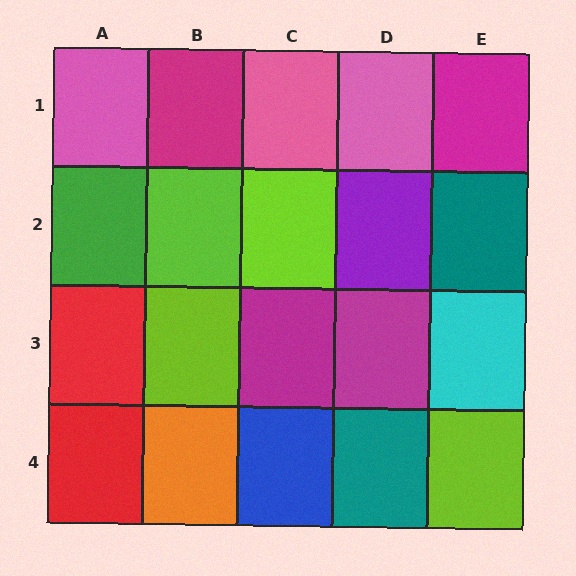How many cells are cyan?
1 cell is cyan.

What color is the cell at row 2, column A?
Green.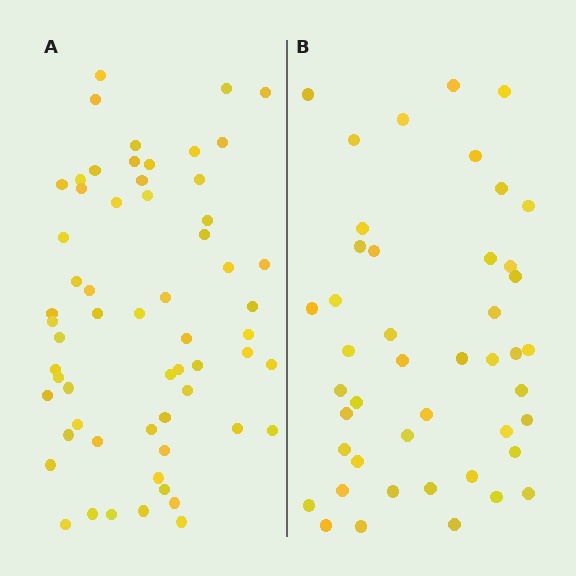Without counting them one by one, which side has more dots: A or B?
Region A (the left region) has more dots.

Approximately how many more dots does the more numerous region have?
Region A has approximately 15 more dots than region B.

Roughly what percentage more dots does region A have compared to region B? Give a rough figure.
About 35% more.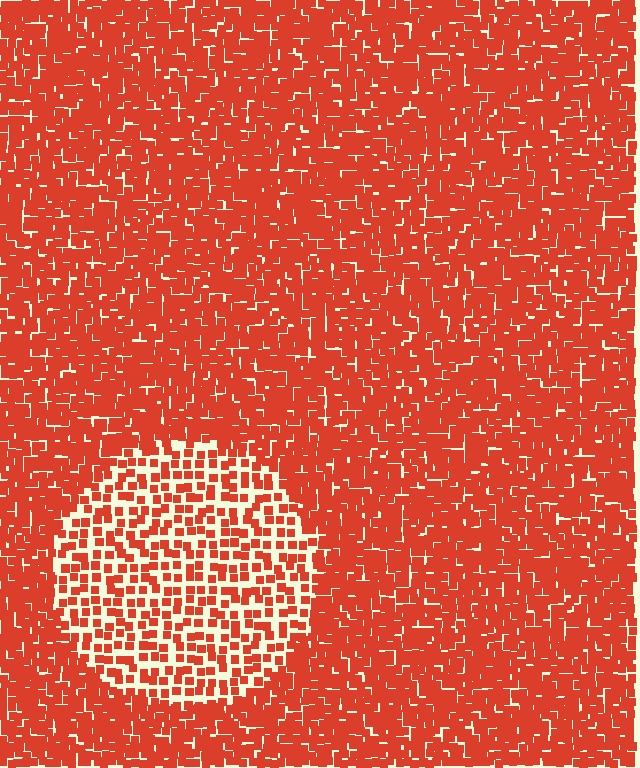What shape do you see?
I see a circle.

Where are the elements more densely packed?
The elements are more densely packed outside the circle boundary.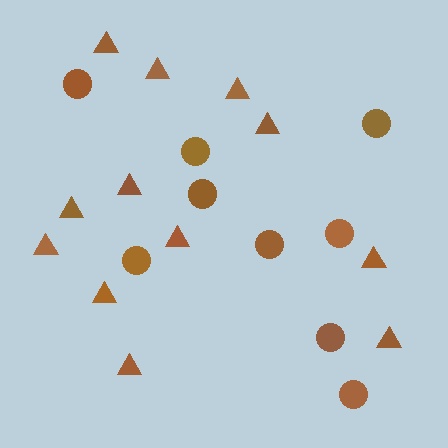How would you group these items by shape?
There are 2 groups: one group of triangles (12) and one group of circles (9).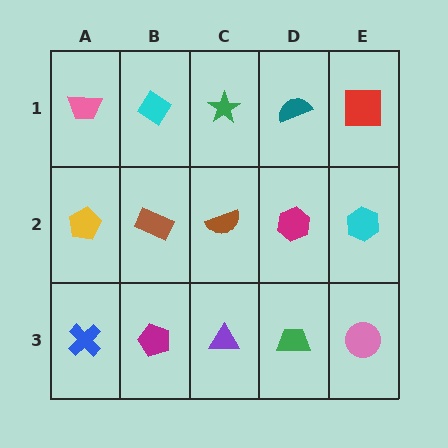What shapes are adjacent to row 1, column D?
A magenta hexagon (row 2, column D), a green star (row 1, column C), a red square (row 1, column E).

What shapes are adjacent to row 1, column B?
A brown rectangle (row 2, column B), a pink trapezoid (row 1, column A), a green star (row 1, column C).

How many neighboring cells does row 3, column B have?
3.